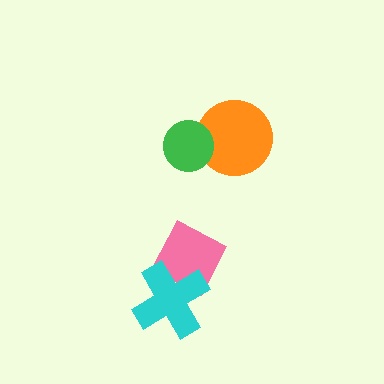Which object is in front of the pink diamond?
The cyan cross is in front of the pink diamond.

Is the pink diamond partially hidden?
Yes, it is partially covered by another shape.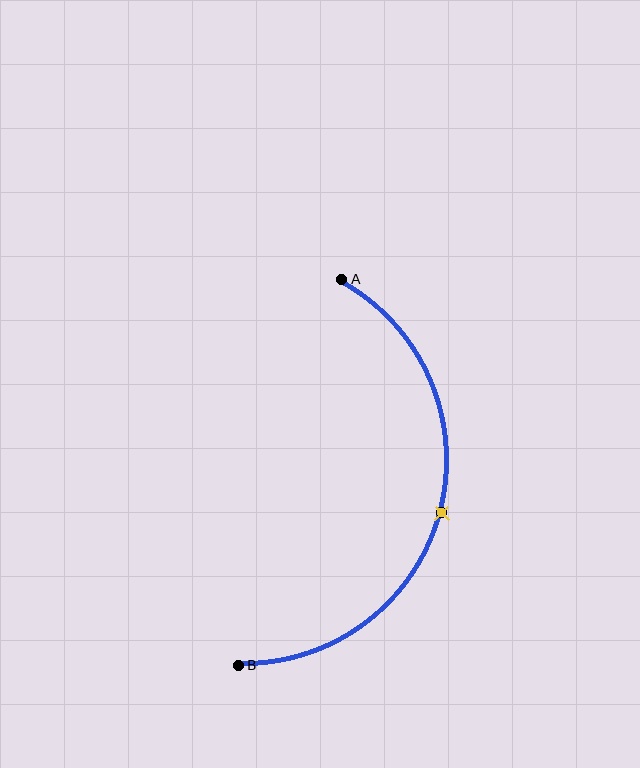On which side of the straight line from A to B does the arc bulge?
The arc bulges to the right of the straight line connecting A and B.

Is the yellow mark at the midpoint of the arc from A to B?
Yes. The yellow mark lies on the arc at equal arc-length from both A and B — it is the arc midpoint.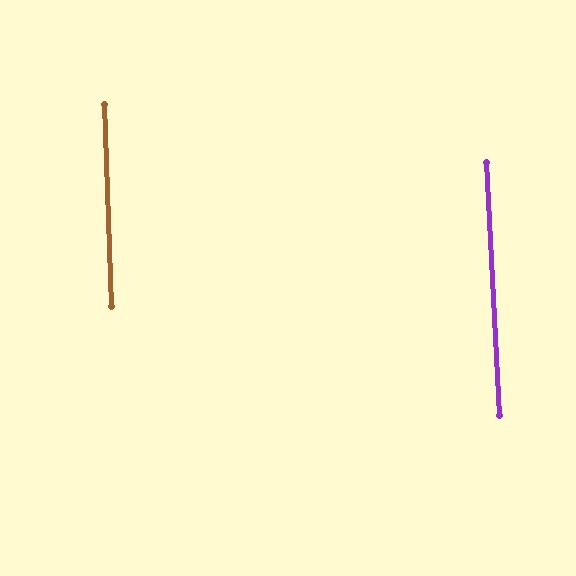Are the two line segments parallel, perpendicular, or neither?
Parallel — their directions differ by only 1.1°.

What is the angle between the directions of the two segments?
Approximately 1 degree.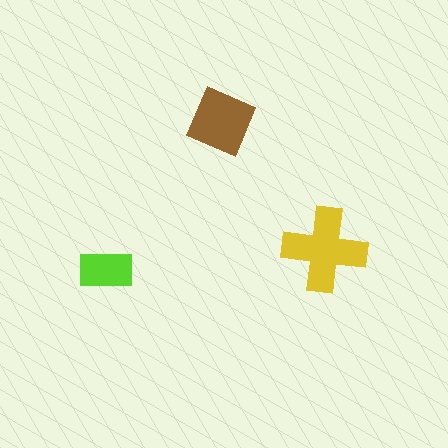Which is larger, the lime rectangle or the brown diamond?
The brown diamond.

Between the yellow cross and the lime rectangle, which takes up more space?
The yellow cross.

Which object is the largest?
The yellow cross.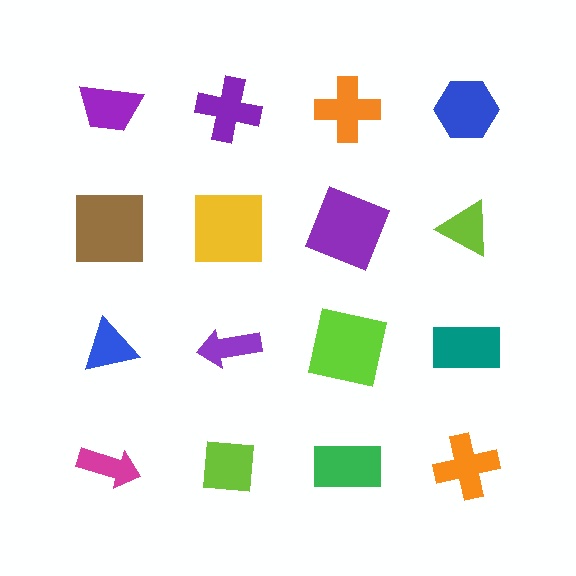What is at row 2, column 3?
A purple square.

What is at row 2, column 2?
A yellow square.